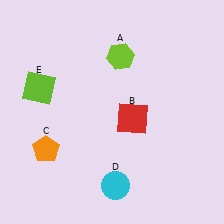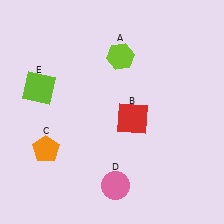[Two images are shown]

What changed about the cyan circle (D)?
In Image 1, D is cyan. In Image 2, it changed to pink.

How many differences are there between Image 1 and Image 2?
There is 1 difference between the two images.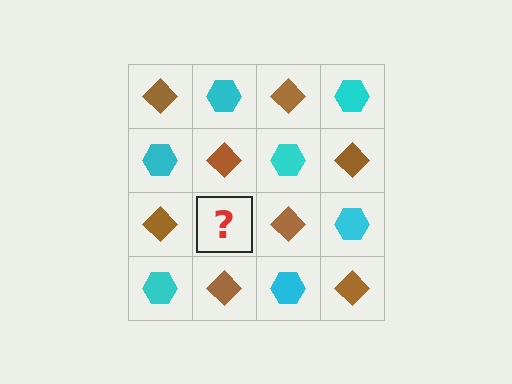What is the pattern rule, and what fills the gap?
The rule is that it alternates brown diamond and cyan hexagon in a checkerboard pattern. The gap should be filled with a cyan hexagon.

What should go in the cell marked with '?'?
The missing cell should contain a cyan hexagon.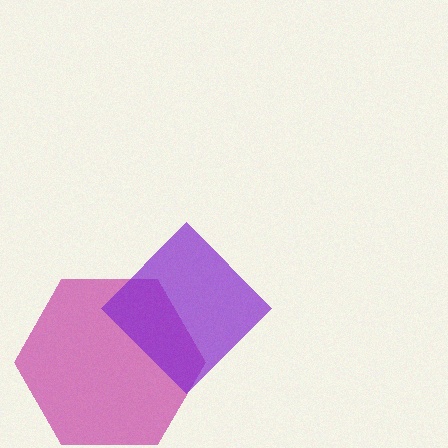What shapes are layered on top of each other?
The layered shapes are: a magenta hexagon, a purple diamond.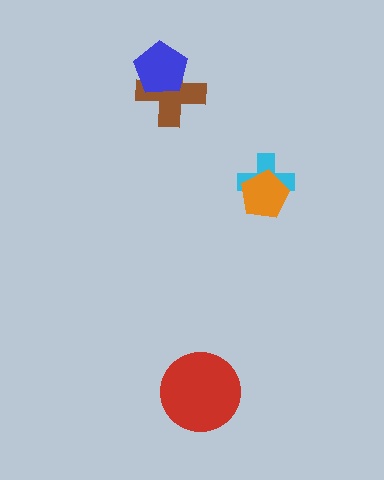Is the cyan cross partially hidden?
Yes, it is partially covered by another shape.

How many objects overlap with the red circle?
0 objects overlap with the red circle.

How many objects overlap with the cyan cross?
1 object overlaps with the cyan cross.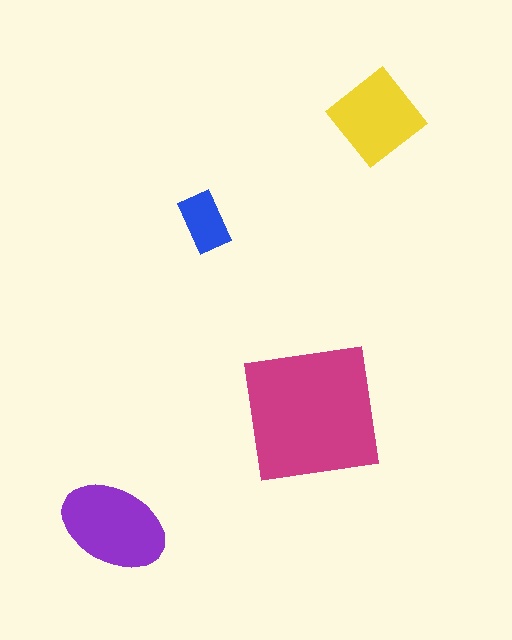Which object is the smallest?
The blue rectangle.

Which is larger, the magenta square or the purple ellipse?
The magenta square.